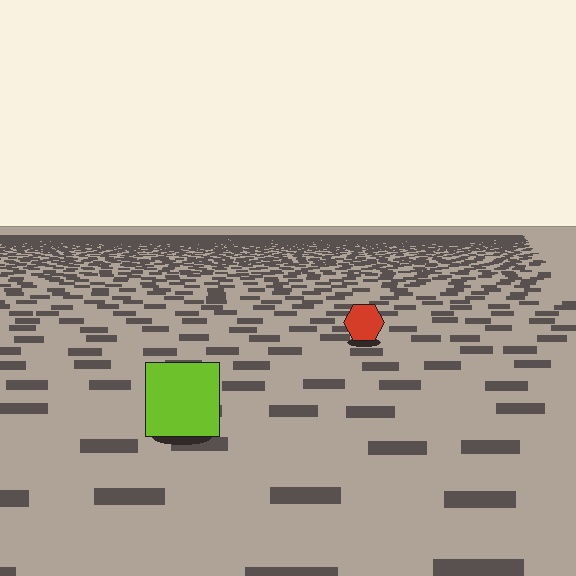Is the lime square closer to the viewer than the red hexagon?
Yes. The lime square is closer — you can tell from the texture gradient: the ground texture is coarser near it.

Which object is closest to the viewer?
The lime square is closest. The texture marks near it are larger and more spread out.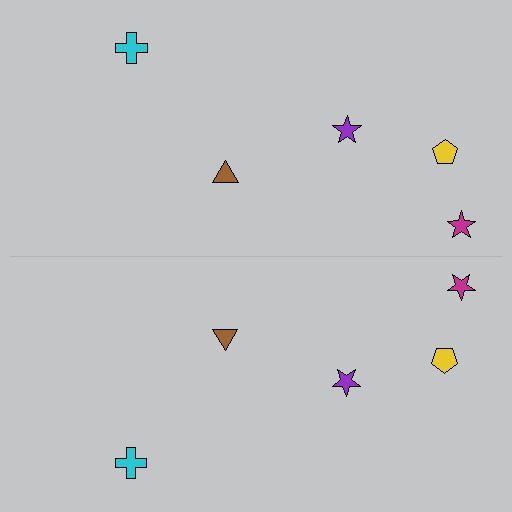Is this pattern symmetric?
Yes, this pattern has bilateral (reflection) symmetry.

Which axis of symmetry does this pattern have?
The pattern has a horizontal axis of symmetry running through the center of the image.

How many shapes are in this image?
There are 10 shapes in this image.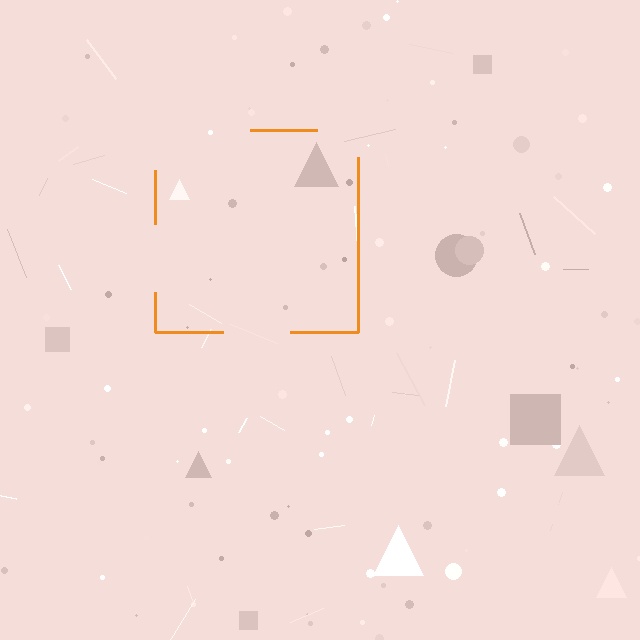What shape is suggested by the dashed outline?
The dashed outline suggests a square.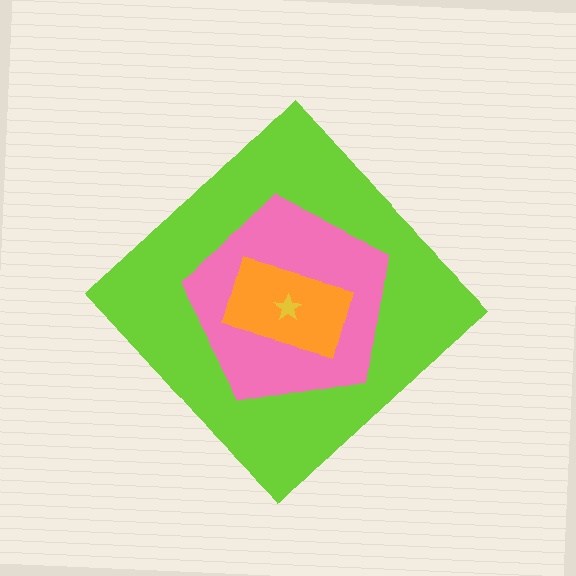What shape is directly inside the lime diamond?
The pink pentagon.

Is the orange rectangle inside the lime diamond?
Yes.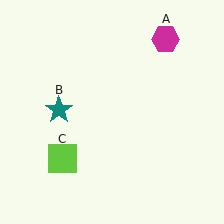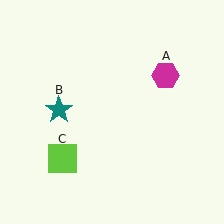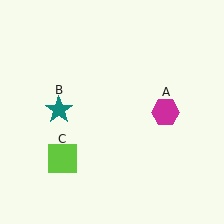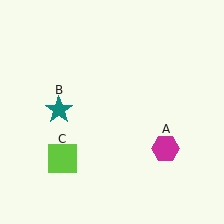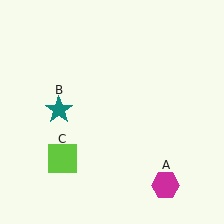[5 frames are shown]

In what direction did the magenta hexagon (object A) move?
The magenta hexagon (object A) moved down.